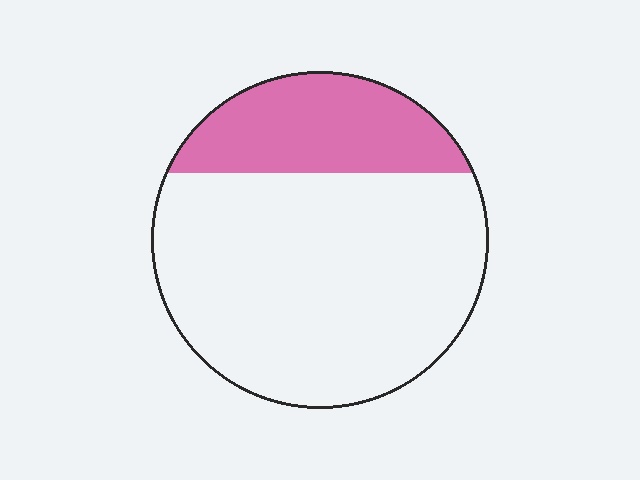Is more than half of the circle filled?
No.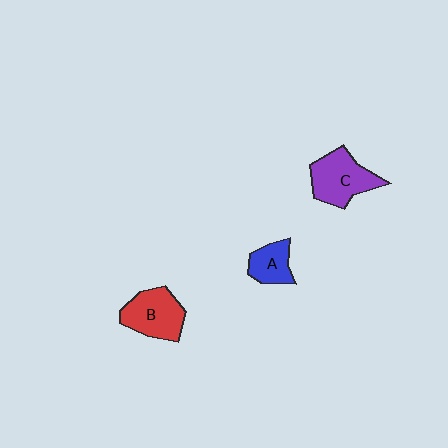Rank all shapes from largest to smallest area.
From largest to smallest: C (purple), B (red), A (blue).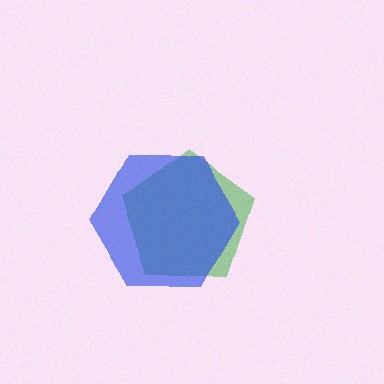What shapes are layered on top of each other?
The layered shapes are: a green pentagon, a blue hexagon.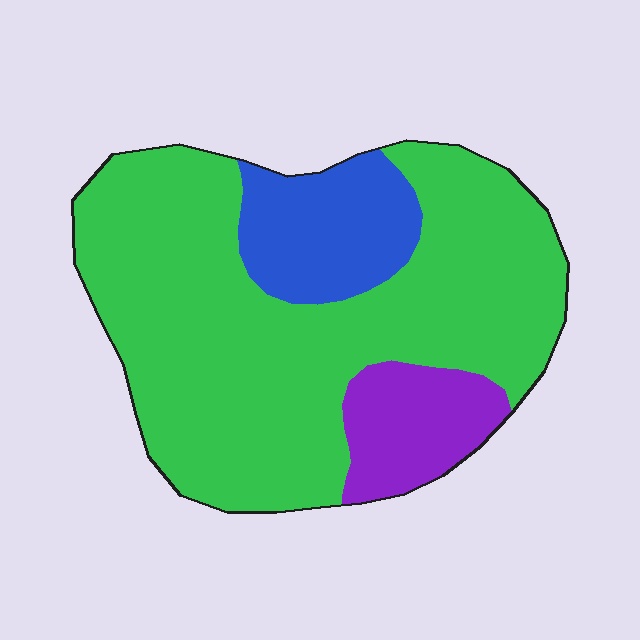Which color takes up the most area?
Green, at roughly 75%.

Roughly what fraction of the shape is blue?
Blue covers 15% of the shape.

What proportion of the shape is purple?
Purple covers 12% of the shape.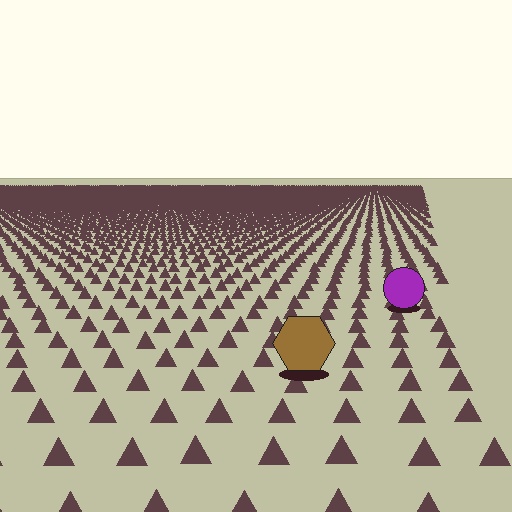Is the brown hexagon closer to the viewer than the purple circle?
Yes. The brown hexagon is closer — you can tell from the texture gradient: the ground texture is coarser near it.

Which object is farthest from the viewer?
The purple circle is farthest from the viewer. It appears smaller and the ground texture around it is denser.